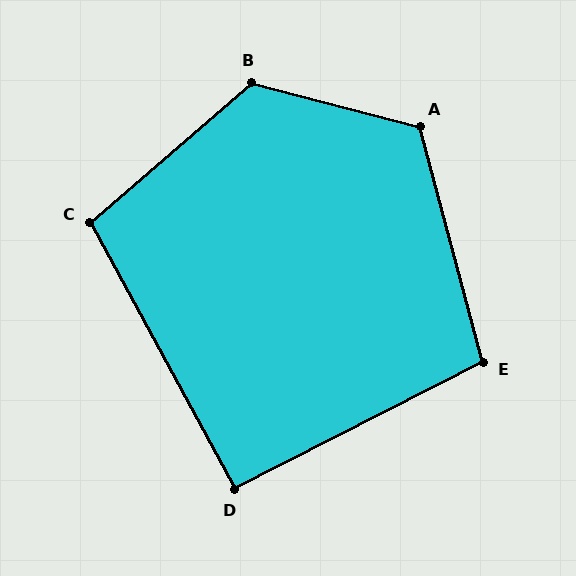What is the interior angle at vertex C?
Approximately 102 degrees (obtuse).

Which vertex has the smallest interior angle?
D, at approximately 91 degrees.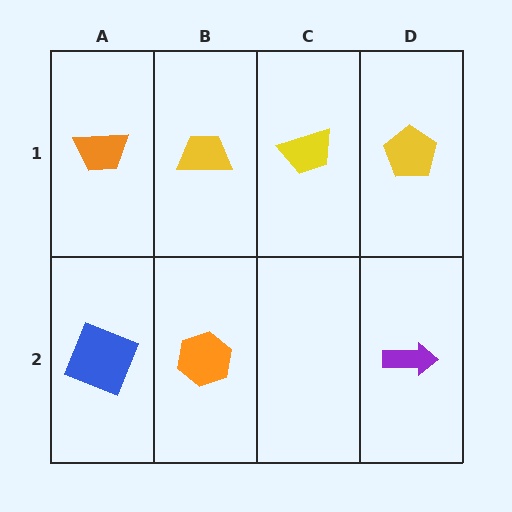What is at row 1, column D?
A yellow pentagon.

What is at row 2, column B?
An orange hexagon.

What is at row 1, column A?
An orange trapezoid.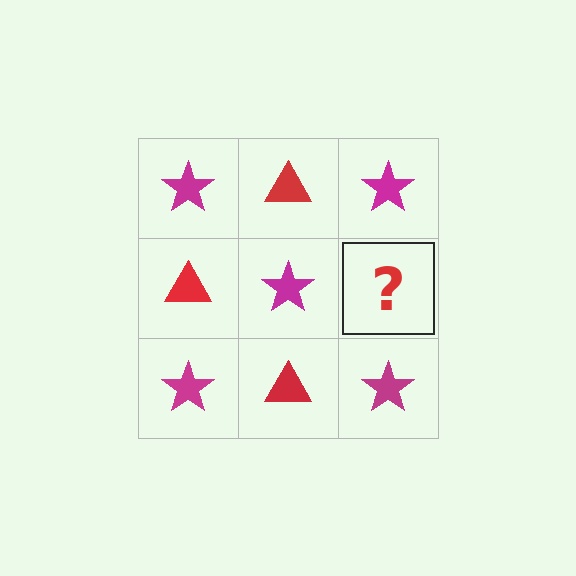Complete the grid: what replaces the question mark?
The question mark should be replaced with a red triangle.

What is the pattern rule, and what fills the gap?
The rule is that it alternates magenta star and red triangle in a checkerboard pattern. The gap should be filled with a red triangle.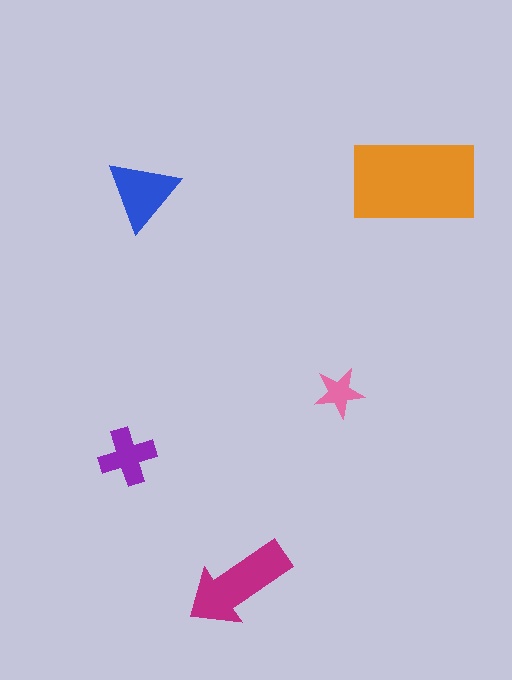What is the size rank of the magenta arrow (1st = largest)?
2nd.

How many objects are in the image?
There are 5 objects in the image.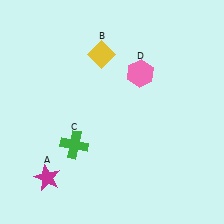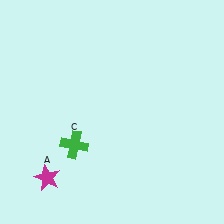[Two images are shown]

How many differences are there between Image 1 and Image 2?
There are 2 differences between the two images.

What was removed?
The pink hexagon (D), the yellow diamond (B) were removed in Image 2.